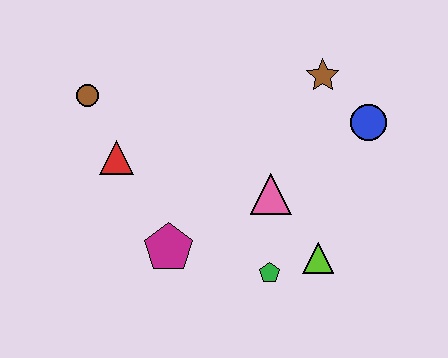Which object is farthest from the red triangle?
The blue circle is farthest from the red triangle.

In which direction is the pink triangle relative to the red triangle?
The pink triangle is to the right of the red triangle.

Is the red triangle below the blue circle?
Yes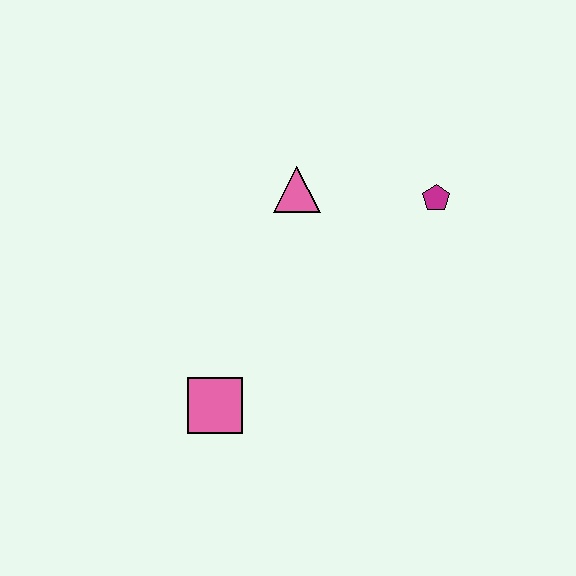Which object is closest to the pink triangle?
The magenta pentagon is closest to the pink triangle.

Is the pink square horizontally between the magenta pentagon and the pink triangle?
No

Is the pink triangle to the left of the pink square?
No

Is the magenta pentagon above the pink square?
Yes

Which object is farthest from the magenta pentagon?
The pink square is farthest from the magenta pentagon.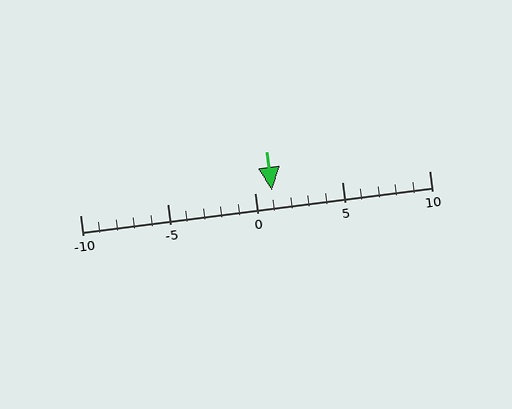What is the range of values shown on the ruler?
The ruler shows values from -10 to 10.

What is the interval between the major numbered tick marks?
The major tick marks are spaced 5 units apart.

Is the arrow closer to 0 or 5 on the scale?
The arrow is closer to 0.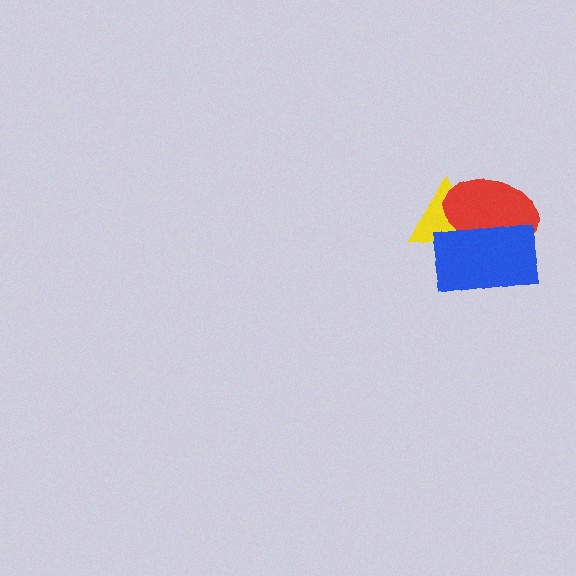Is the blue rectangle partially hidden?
No, no other shape covers it.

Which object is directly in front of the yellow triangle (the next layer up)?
The red ellipse is directly in front of the yellow triangle.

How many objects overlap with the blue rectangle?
2 objects overlap with the blue rectangle.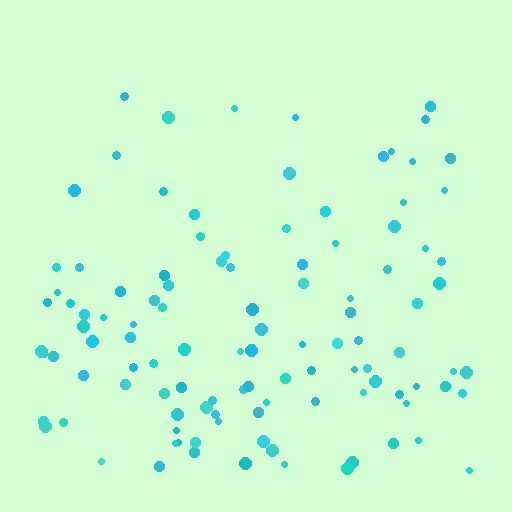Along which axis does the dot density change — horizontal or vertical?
Vertical.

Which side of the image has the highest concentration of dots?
The bottom.